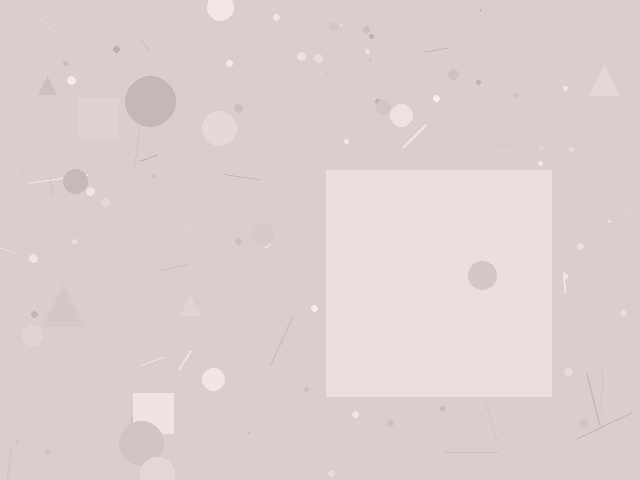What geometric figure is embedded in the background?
A square is embedded in the background.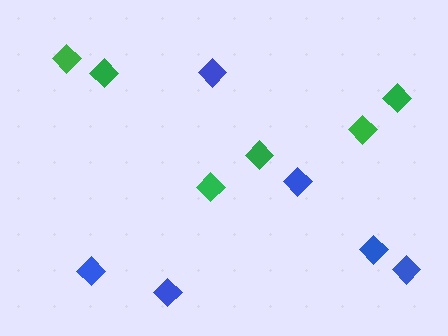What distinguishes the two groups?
There are 2 groups: one group of blue diamonds (6) and one group of green diamonds (6).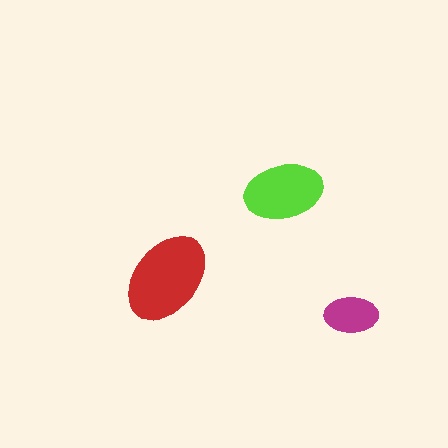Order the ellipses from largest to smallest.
the red one, the lime one, the magenta one.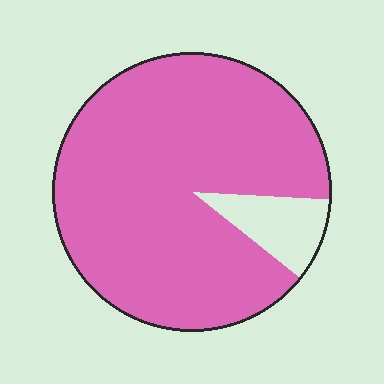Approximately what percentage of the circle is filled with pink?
Approximately 90%.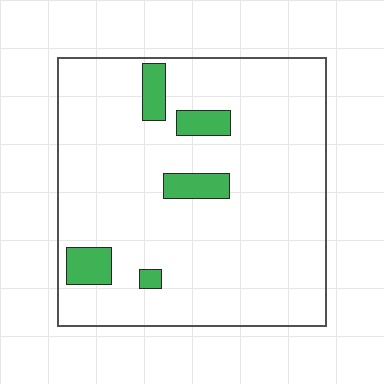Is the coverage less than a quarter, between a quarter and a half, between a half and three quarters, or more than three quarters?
Less than a quarter.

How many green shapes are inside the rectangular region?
5.